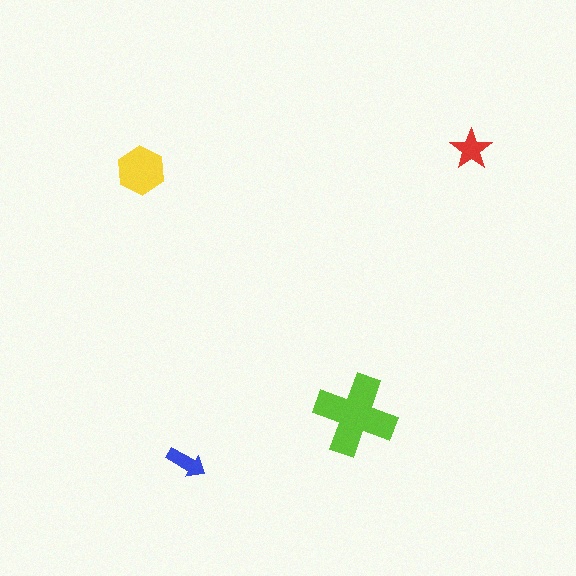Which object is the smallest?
The blue arrow.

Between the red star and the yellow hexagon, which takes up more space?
The yellow hexagon.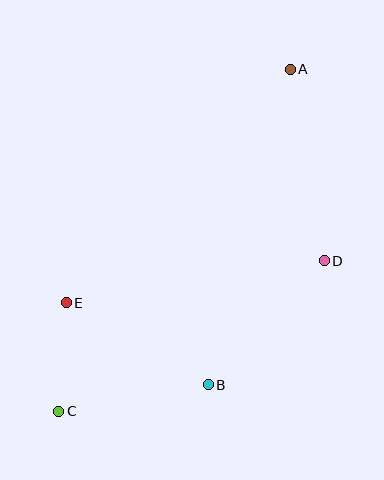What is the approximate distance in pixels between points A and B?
The distance between A and B is approximately 326 pixels.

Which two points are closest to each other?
Points C and E are closest to each other.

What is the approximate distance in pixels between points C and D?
The distance between C and D is approximately 305 pixels.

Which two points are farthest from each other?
Points A and C are farthest from each other.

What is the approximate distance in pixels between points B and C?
The distance between B and C is approximately 152 pixels.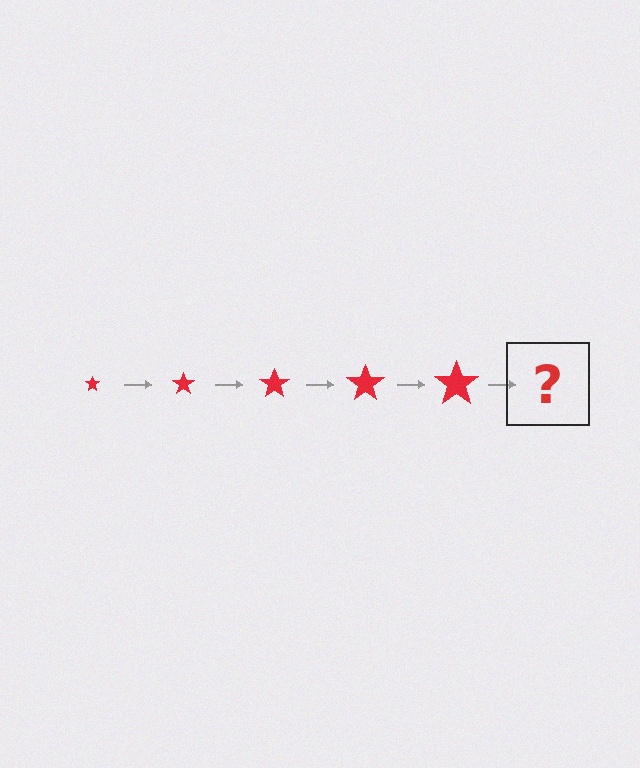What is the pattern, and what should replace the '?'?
The pattern is that the star gets progressively larger each step. The '?' should be a red star, larger than the previous one.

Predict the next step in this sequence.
The next step is a red star, larger than the previous one.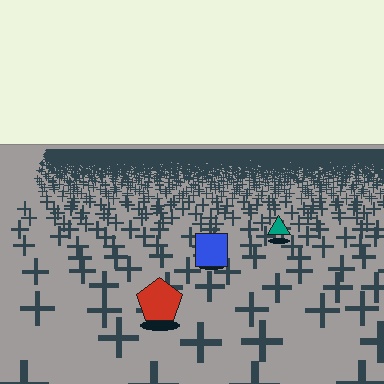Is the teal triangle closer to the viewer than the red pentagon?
No. The red pentagon is closer — you can tell from the texture gradient: the ground texture is coarser near it.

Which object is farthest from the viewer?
The teal triangle is farthest from the viewer. It appears smaller and the ground texture around it is denser.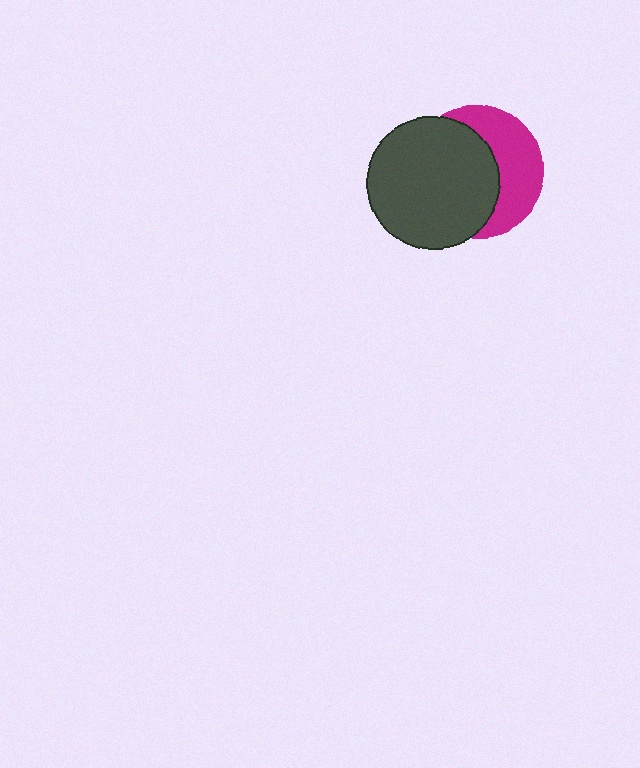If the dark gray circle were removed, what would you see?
You would see the complete magenta circle.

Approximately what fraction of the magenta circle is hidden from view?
Roughly 58% of the magenta circle is hidden behind the dark gray circle.